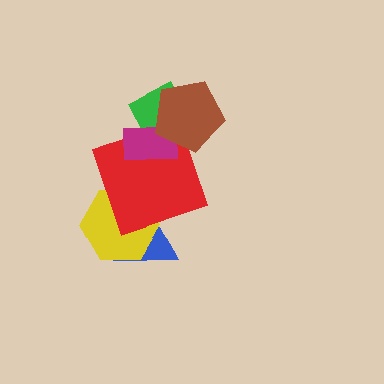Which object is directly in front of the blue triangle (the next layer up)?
The yellow hexagon is directly in front of the blue triangle.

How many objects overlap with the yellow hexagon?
2 objects overlap with the yellow hexagon.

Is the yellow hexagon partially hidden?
Yes, it is partially covered by another shape.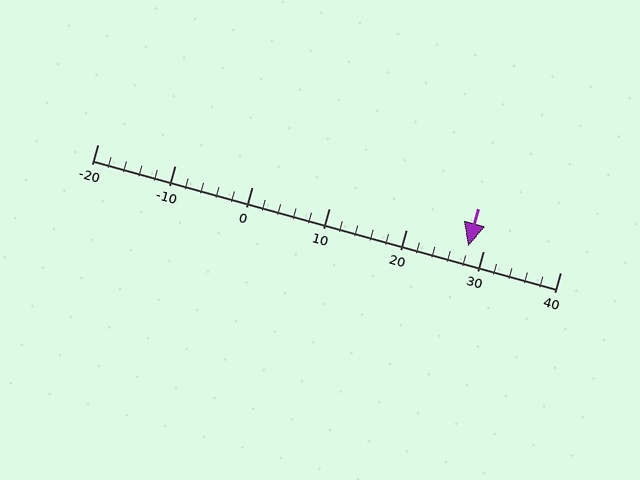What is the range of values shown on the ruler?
The ruler shows values from -20 to 40.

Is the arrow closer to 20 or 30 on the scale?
The arrow is closer to 30.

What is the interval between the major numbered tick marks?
The major tick marks are spaced 10 units apart.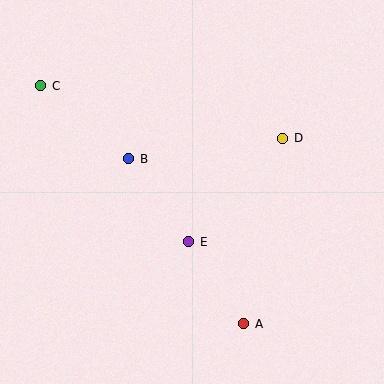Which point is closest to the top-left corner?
Point C is closest to the top-left corner.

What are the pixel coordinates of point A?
Point A is at (244, 324).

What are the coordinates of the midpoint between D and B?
The midpoint between D and B is at (206, 148).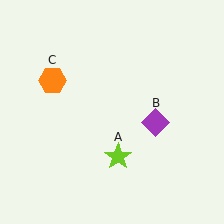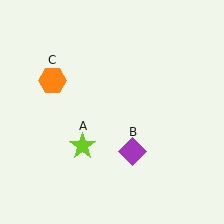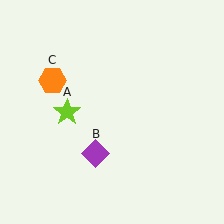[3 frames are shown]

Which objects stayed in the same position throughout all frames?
Orange hexagon (object C) remained stationary.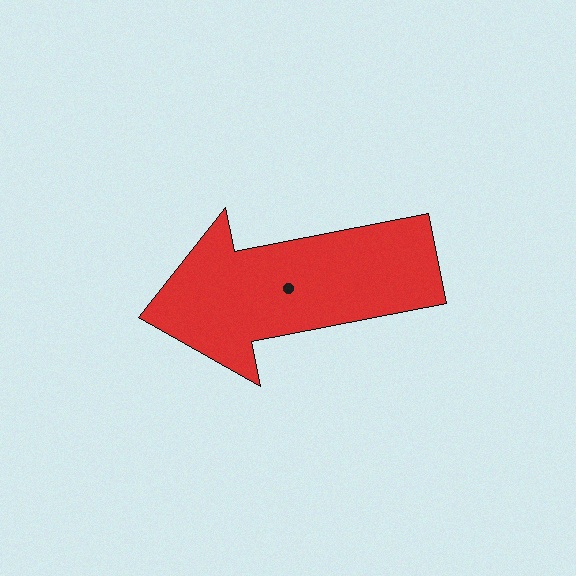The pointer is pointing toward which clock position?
Roughly 9 o'clock.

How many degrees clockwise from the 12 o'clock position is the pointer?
Approximately 259 degrees.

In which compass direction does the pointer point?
West.